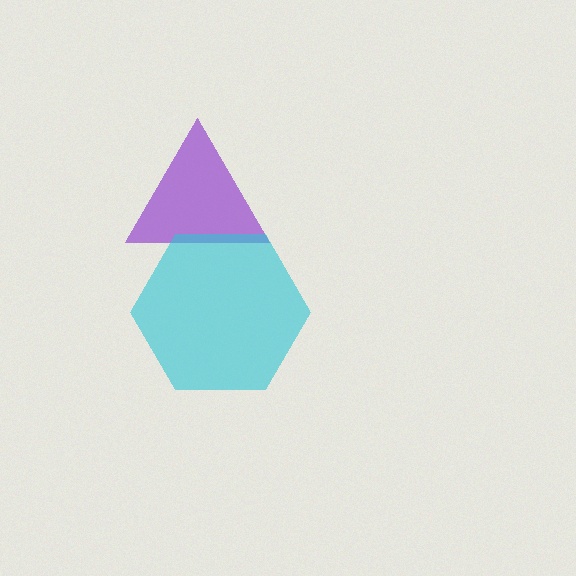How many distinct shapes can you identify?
There are 2 distinct shapes: a purple triangle, a cyan hexagon.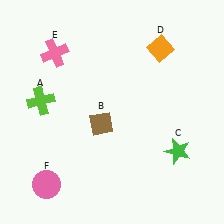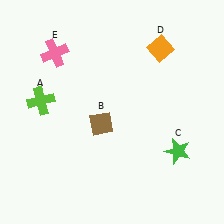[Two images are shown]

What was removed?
The pink circle (F) was removed in Image 2.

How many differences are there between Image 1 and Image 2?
There is 1 difference between the two images.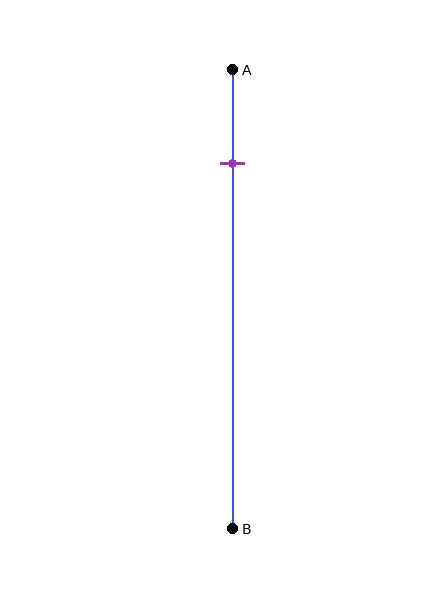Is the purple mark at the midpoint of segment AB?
No, the mark is at about 20% from A, not at the 50% midpoint.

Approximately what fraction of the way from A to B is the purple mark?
The purple mark is approximately 20% of the way from A to B.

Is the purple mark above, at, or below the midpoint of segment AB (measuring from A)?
The purple mark is above the midpoint of segment AB.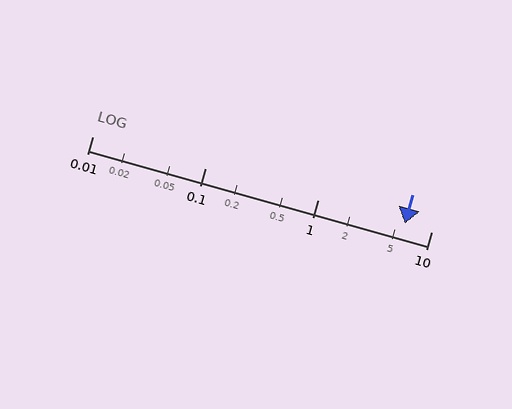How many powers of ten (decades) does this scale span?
The scale spans 3 decades, from 0.01 to 10.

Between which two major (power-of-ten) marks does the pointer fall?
The pointer is between 1 and 10.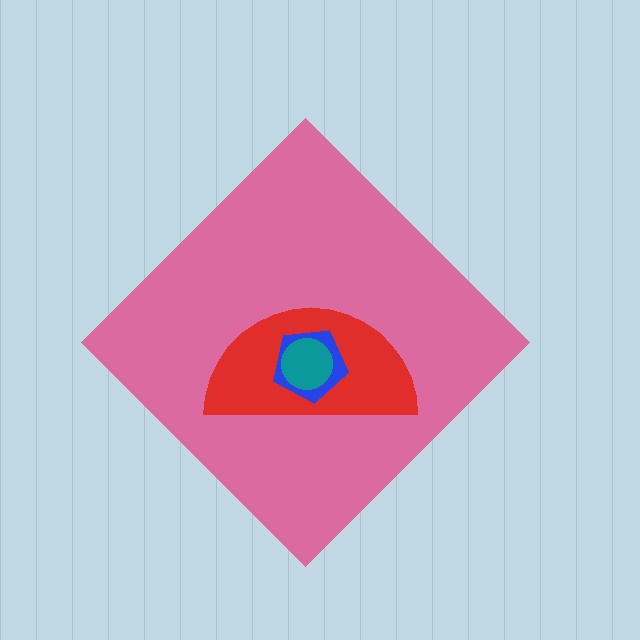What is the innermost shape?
The teal circle.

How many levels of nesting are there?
4.